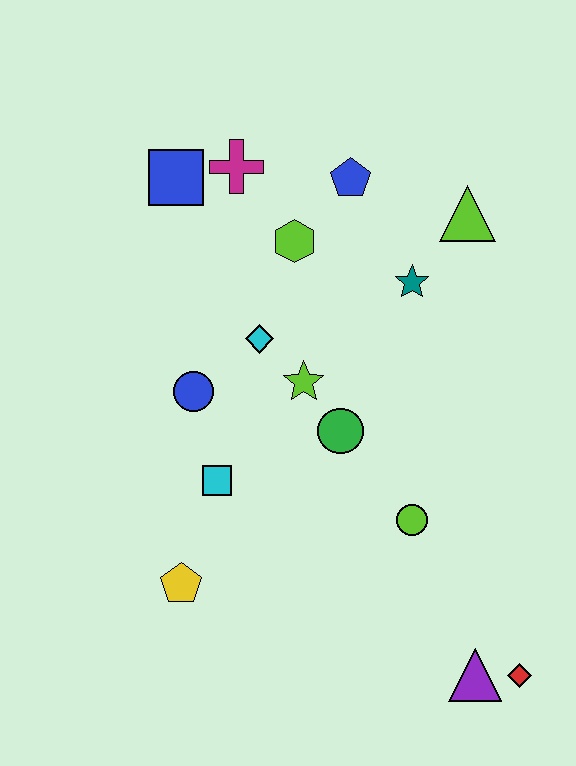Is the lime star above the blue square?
No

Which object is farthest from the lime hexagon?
The red diamond is farthest from the lime hexagon.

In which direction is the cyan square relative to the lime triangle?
The cyan square is below the lime triangle.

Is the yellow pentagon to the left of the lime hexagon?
Yes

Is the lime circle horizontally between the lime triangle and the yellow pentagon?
Yes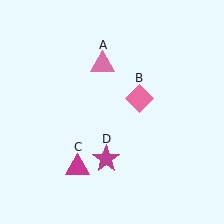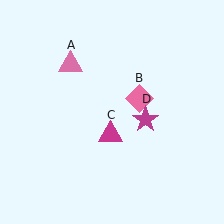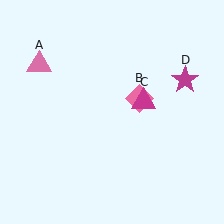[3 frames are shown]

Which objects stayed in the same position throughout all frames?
Pink diamond (object B) remained stationary.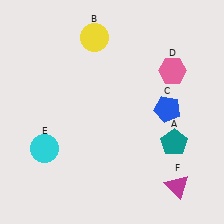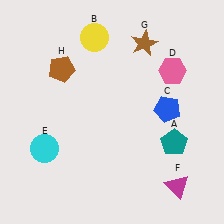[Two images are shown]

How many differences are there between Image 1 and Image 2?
There are 2 differences between the two images.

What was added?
A brown star (G), a brown pentagon (H) were added in Image 2.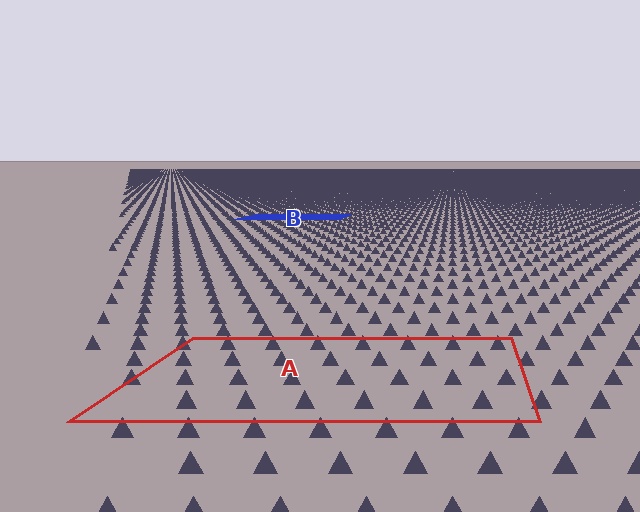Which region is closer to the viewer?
Region A is closer. The texture elements there are larger and more spread out.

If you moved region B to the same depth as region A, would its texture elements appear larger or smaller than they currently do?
They would appear larger. At a closer depth, the same texture elements are projected at a bigger on-screen size.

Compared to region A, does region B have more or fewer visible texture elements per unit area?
Region B has more texture elements per unit area — they are packed more densely because it is farther away.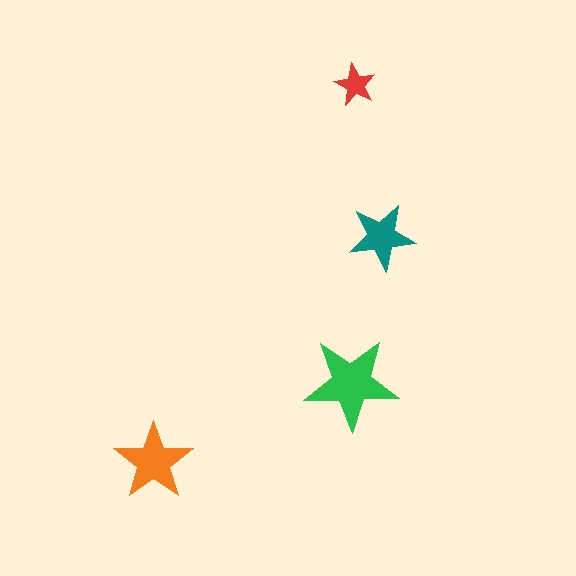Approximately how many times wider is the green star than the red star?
About 2 times wider.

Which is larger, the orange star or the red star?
The orange one.